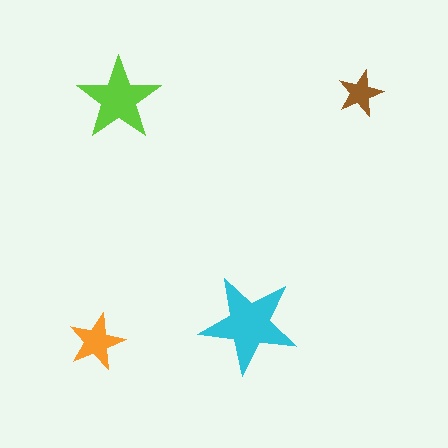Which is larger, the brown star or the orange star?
The orange one.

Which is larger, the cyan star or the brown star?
The cyan one.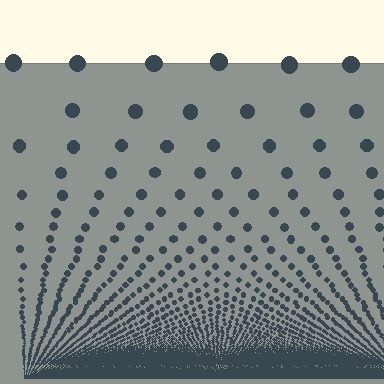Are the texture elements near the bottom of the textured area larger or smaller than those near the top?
Smaller. The gradient is inverted — elements near the bottom are smaller and denser.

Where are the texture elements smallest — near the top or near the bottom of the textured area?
Near the bottom.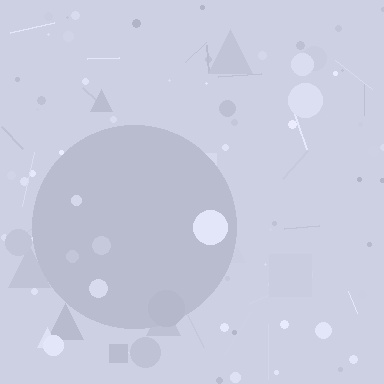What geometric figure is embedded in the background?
A circle is embedded in the background.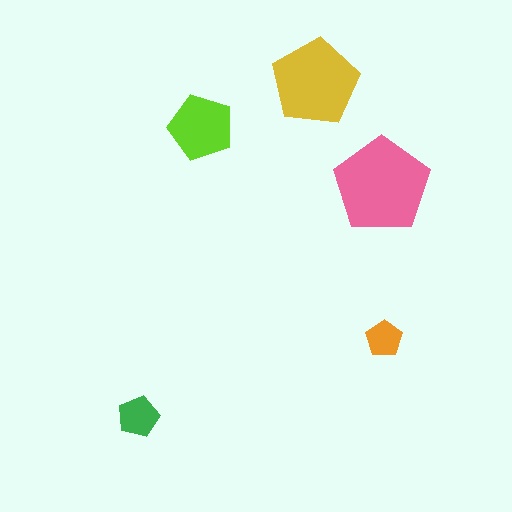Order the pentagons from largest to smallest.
the pink one, the yellow one, the lime one, the green one, the orange one.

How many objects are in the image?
There are 5 objects in the image.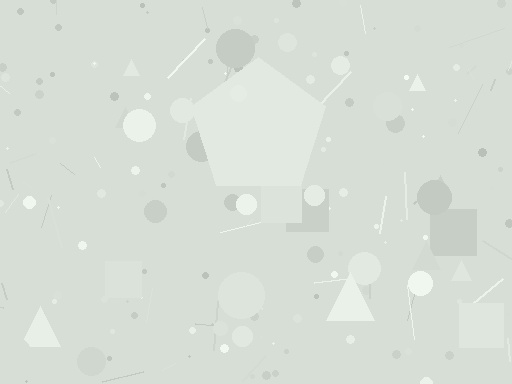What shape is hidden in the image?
A pentagon is hidden in the image.